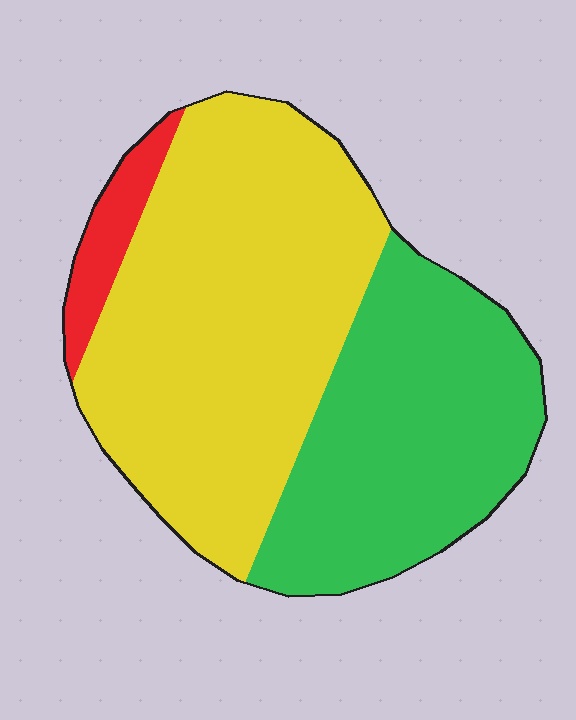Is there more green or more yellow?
Yellow.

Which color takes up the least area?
Red, at roughly 5%.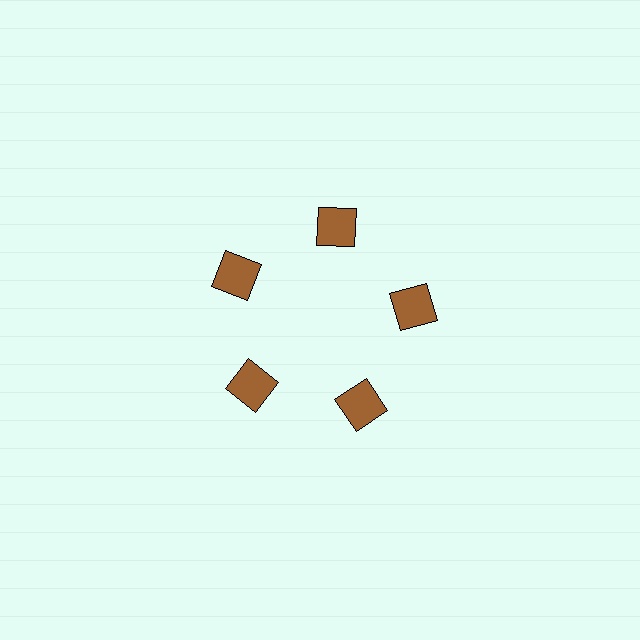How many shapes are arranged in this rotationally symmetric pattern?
There are 5 shapes, arranged in 5 groups of 1.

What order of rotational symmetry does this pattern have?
This pattern has 5-fold rotational symmetry.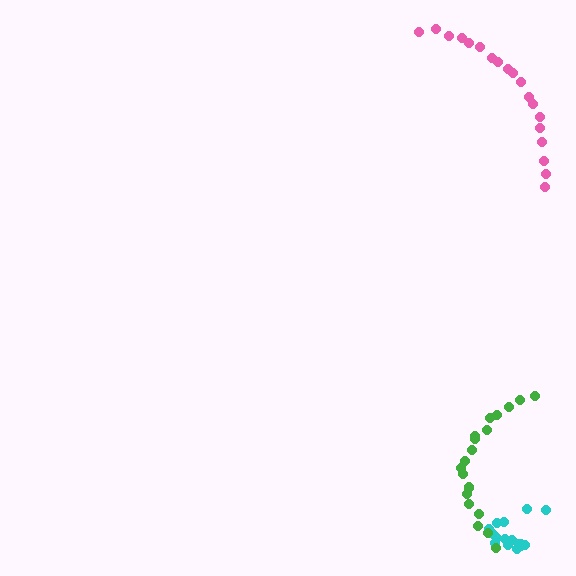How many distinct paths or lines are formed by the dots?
There are 3 distinct paths.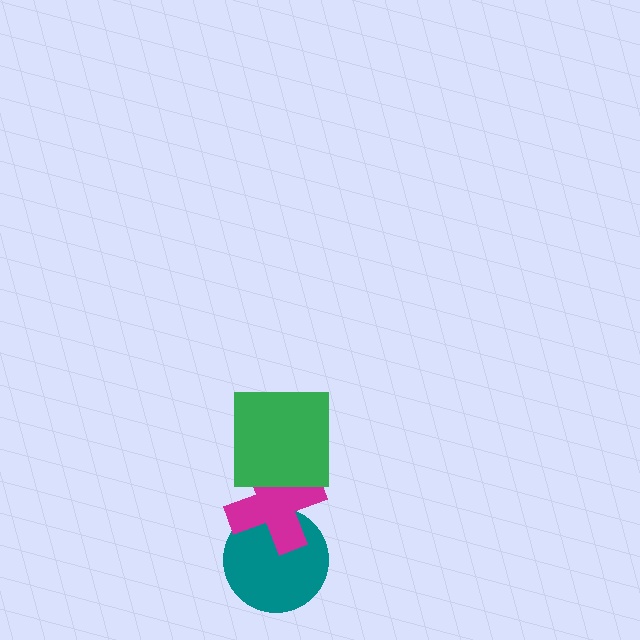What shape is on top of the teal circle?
The magenta cross is on top of the teal circle.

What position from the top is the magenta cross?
The magenta cross is 2nd from the top.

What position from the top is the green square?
The green square is 1st from the top.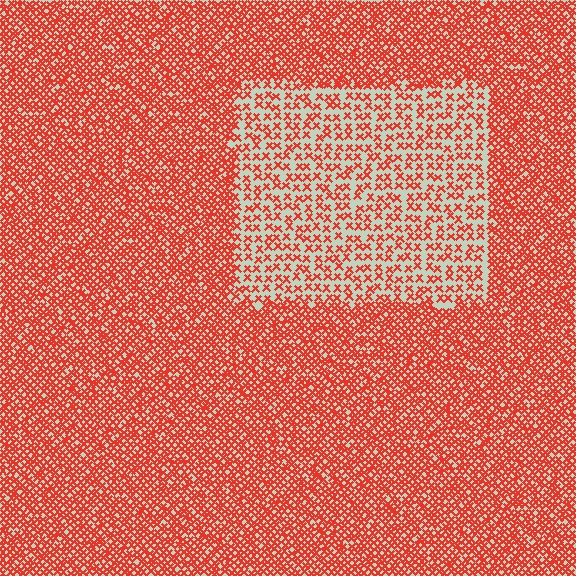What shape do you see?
I see a rectangle.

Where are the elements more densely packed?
The elements are more densely packed outside the rectangle boundary.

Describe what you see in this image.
The image contains small red elements arranged at two different densities. A rectangle-shaped region is visible where the elements are less densely packed than the surrounding area.